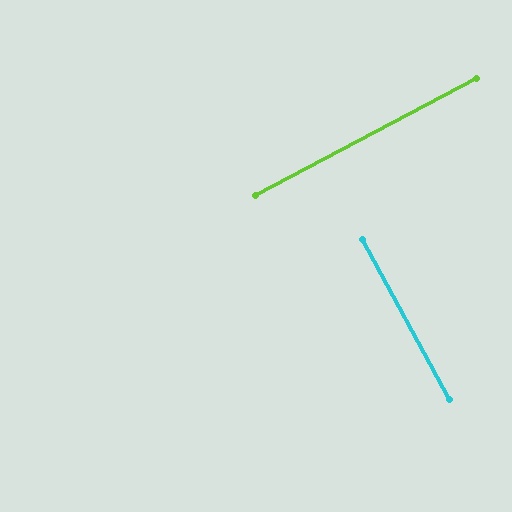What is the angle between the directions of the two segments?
Approximately 89 degrees.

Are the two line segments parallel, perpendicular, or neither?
Perpendicular — they meet at approximately 89°.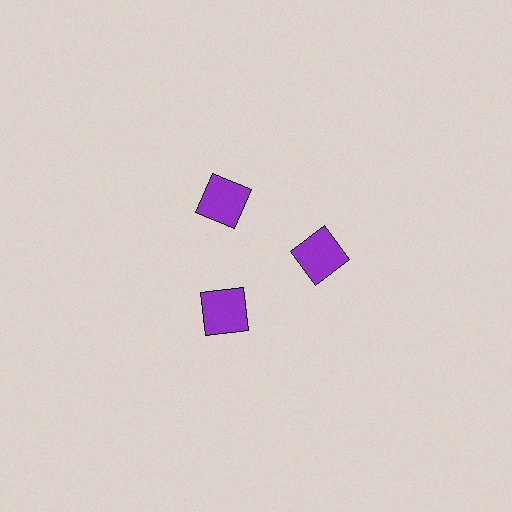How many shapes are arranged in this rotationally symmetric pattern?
There are 3 shapes, arranged in 3 groups of 1.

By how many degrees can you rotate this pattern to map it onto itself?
The pattern maps onto itself every 120 degrees of rotation.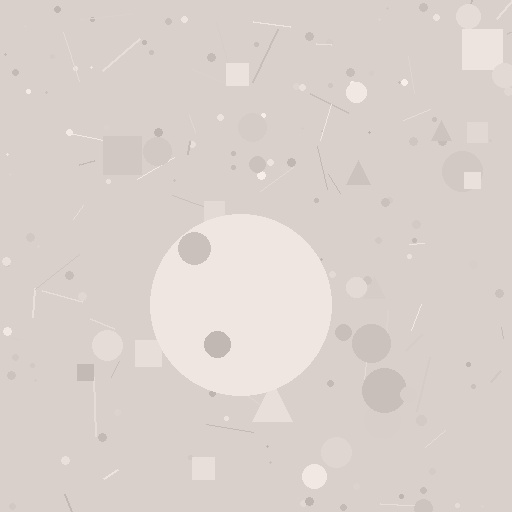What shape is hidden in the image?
A circle is hidden in the image.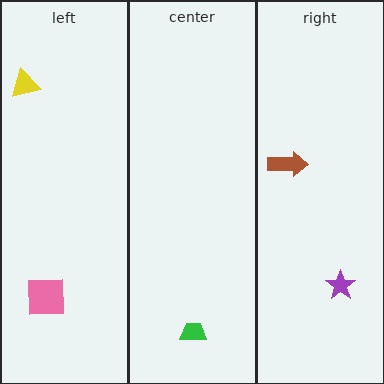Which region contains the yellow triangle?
The left region.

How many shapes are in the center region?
1.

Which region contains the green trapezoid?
The center region.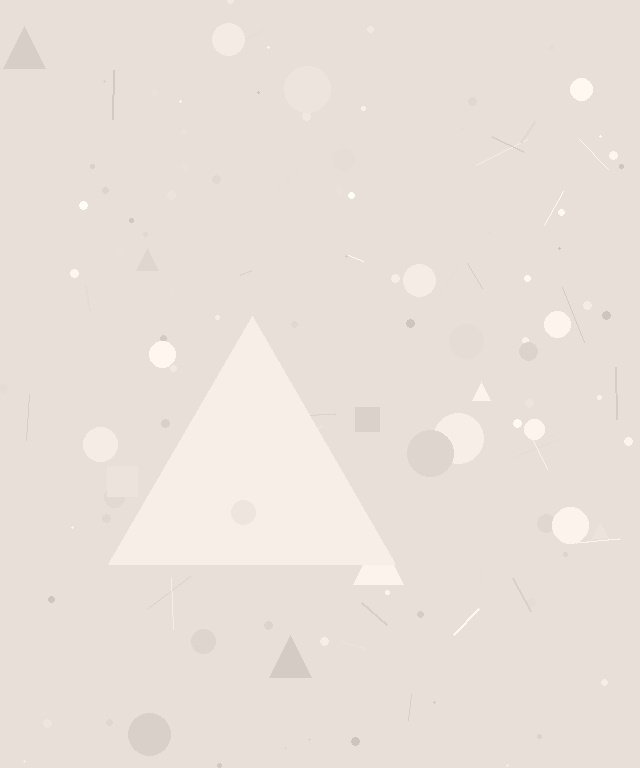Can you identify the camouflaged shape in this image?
The camouflaged shape is a triangle.